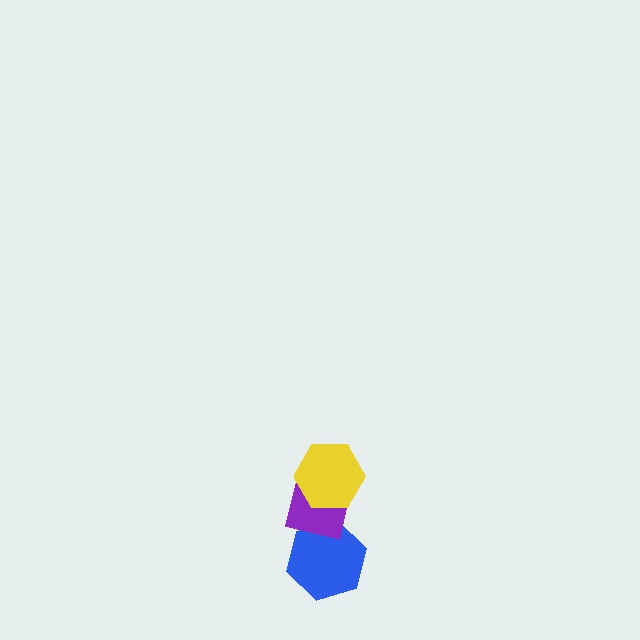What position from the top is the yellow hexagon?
The yellow hexagon is 1st from the top.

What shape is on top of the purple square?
The yellow hexagon is on top of the purple square.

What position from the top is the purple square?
The purple square is 2nd from the top.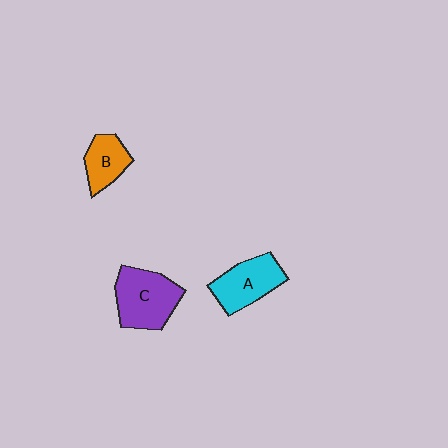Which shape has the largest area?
Shape C (purple).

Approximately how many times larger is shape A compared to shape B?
Approximately 1.4 times.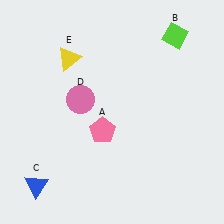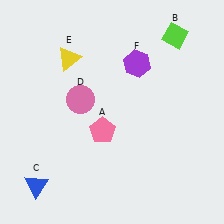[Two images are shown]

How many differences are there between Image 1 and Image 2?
There is 1 difference between the two images.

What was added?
A purple hexagon (F) was added in Image 2.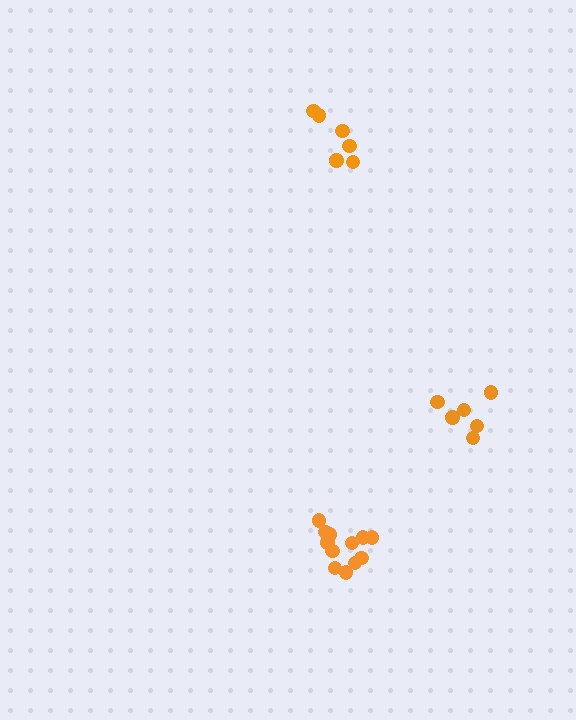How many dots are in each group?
Group 1: 6 dots, Group 2: 6 dots, Group 3: 12 dots (24 total).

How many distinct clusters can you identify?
There are 3 distinct clusters.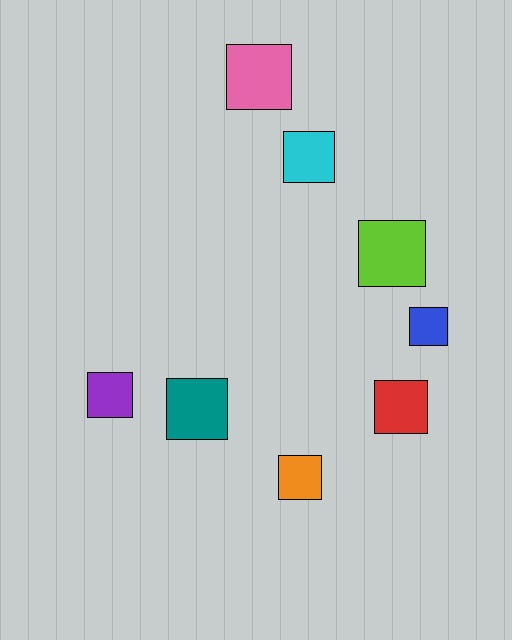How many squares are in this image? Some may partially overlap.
There are 8 squares.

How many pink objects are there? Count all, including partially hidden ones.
There is 1 pink object.